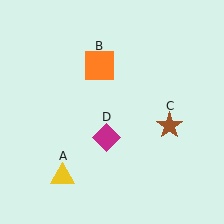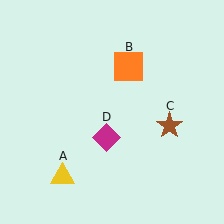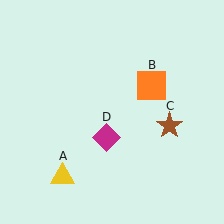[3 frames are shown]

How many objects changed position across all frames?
1 object changed position: orange square (object B).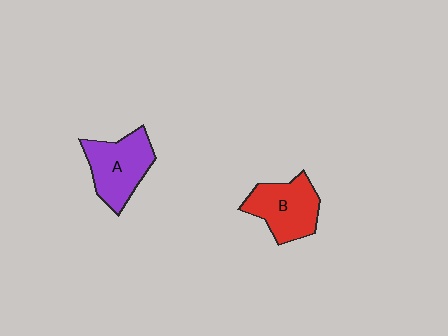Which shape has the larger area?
Shape A (purple).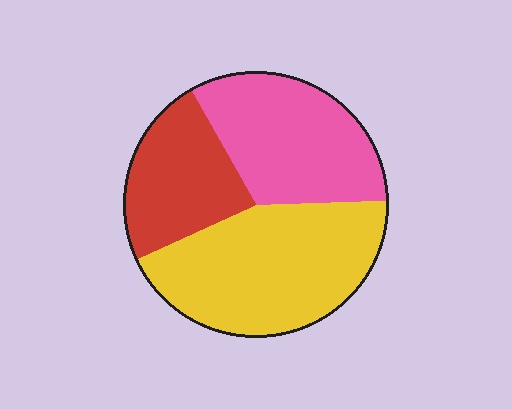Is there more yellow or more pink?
Yellow.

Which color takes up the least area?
Red, at roughly 25%.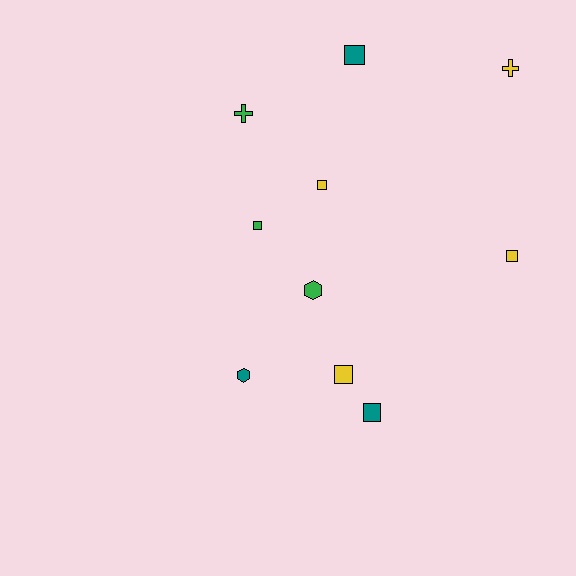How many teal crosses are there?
There are no teal crosses.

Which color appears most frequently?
Yellow, with 4 objects.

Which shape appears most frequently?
Square, with 6 objects.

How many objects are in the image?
There are 10 objects.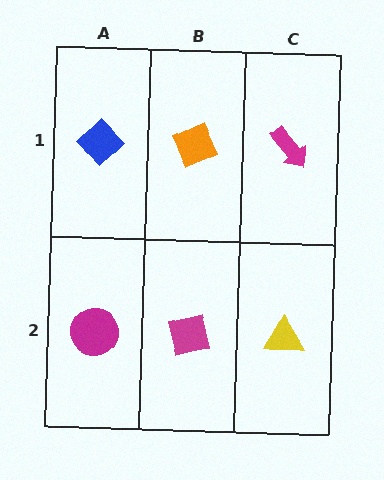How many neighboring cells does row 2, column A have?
2.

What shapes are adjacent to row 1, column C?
A yellow triangle (row 2, column C), an orange diamond (row 1, column B).